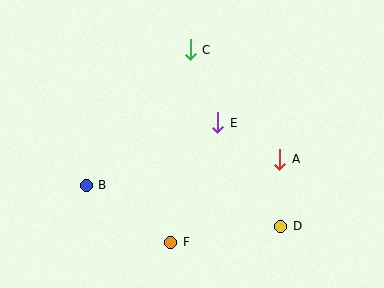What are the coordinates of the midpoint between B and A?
The midpoint between B and A is at (183, 172).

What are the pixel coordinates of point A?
Point A is at (280, 159).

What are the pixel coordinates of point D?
Point D is at (281, 226).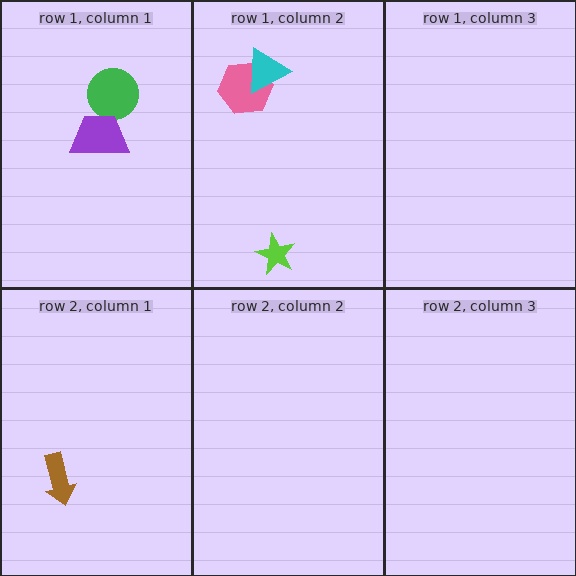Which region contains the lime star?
The row 1, column 2 region.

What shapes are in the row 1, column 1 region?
The green circle, the purple trapezoid.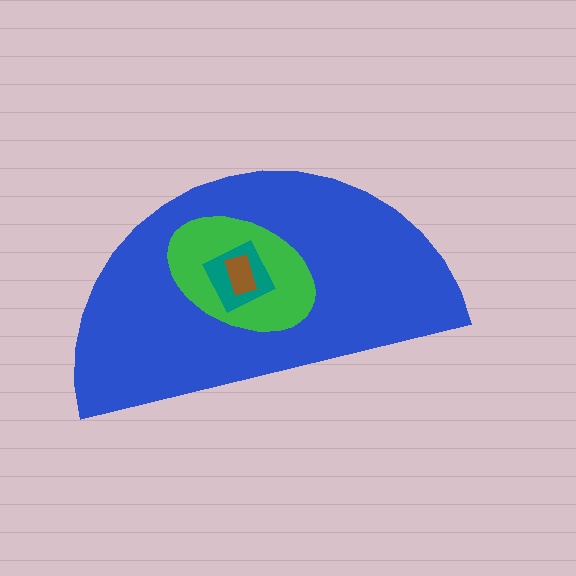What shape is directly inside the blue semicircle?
The green ellipse.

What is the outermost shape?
The blue semicircle.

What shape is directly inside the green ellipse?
The teal square.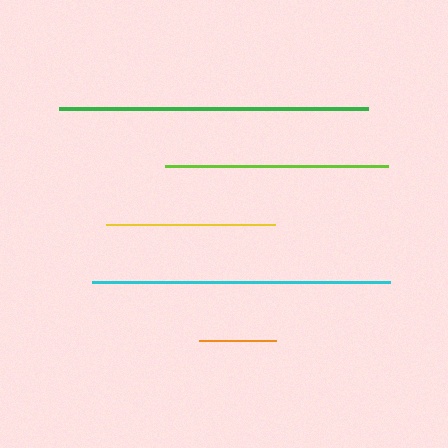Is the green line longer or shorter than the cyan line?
The green line is longer than the cyan line.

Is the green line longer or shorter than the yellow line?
The green line is longer than the yellow line.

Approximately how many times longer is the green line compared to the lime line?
The green line is approximately 1.4 times the length of the lime line.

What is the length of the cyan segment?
The cyan segment is approximately 297 pixels long.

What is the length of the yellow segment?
The yellow segment is approximately 169 pixels long.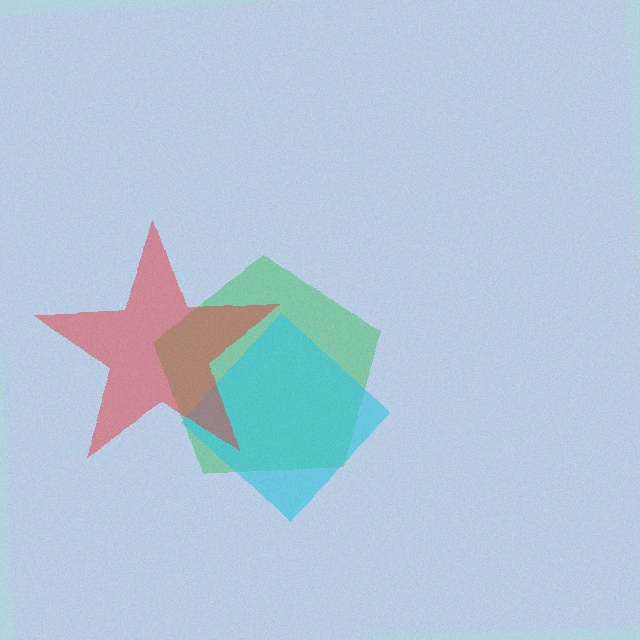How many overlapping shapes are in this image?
There are 3 overlapping shapes in the image.